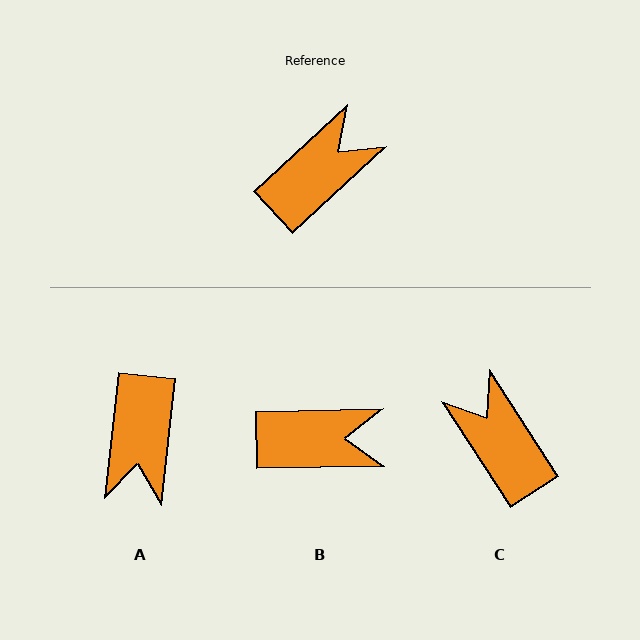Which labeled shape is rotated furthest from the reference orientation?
A, about 139 degrees away.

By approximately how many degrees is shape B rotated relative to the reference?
Approximately 42 degrees clockwise.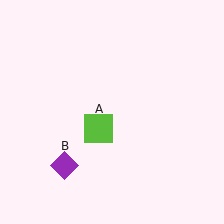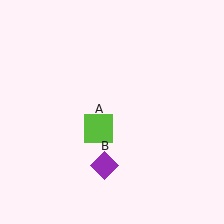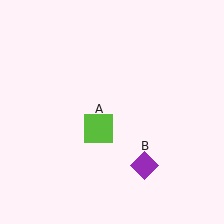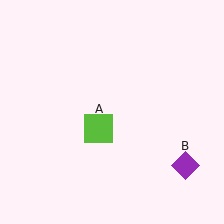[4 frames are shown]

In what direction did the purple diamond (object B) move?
The purple diamond (object B) moved right.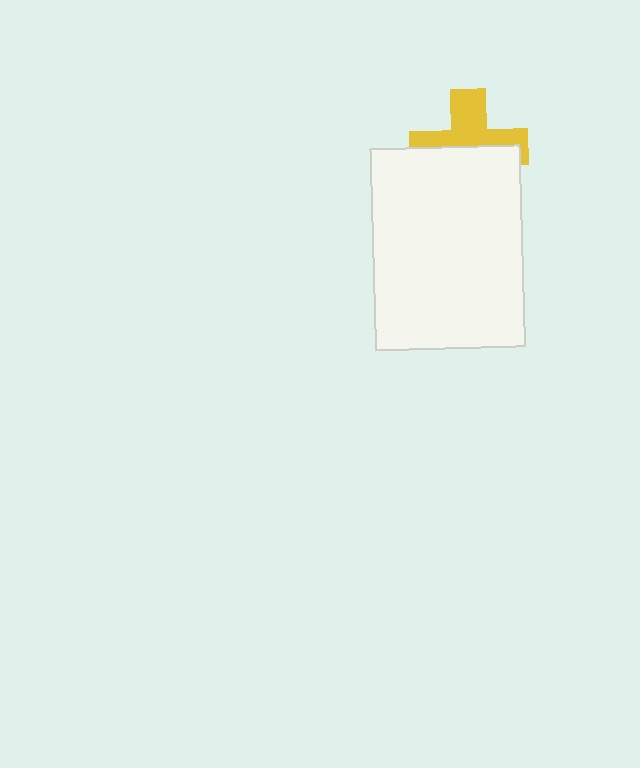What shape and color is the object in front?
The object in front is a white rectangle.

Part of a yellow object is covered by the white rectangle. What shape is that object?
It is a cross.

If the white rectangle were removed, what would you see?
You would see the complete yellow cross.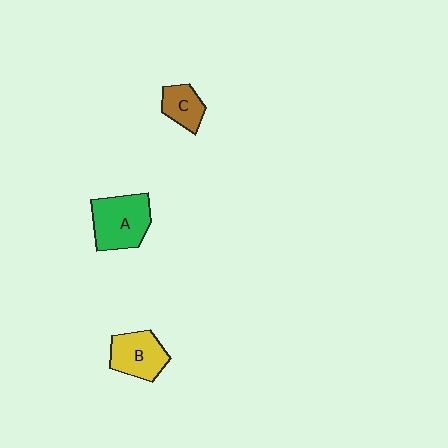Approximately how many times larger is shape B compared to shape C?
Approximately 1.5 times.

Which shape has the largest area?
Shape A (green).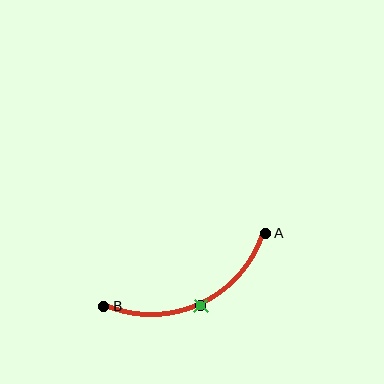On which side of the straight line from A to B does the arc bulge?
The arc bulges below the straight line connecting A and B.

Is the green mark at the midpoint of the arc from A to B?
Yes. The green mark lies on the arc at equal arc-length from both A and B — it is the arc midpoint.